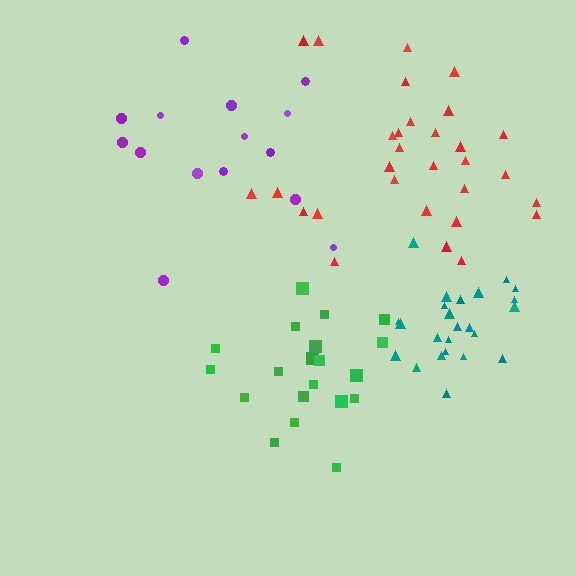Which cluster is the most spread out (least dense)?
Purple.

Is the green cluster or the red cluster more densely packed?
Green.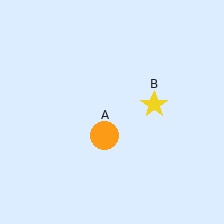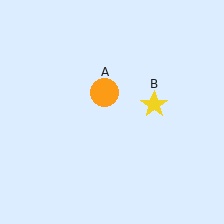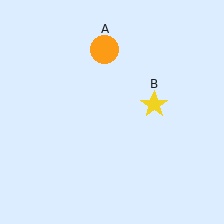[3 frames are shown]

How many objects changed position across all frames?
1 object changed position: orange circle (object A).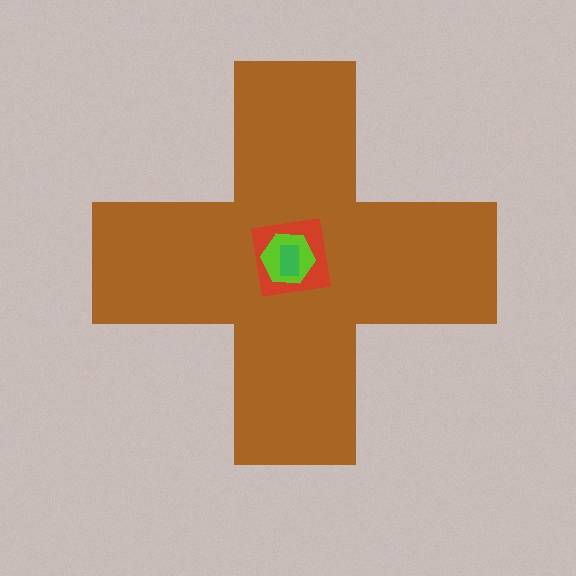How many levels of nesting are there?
4.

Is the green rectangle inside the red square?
Yes.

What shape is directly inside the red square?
The lime hexagon.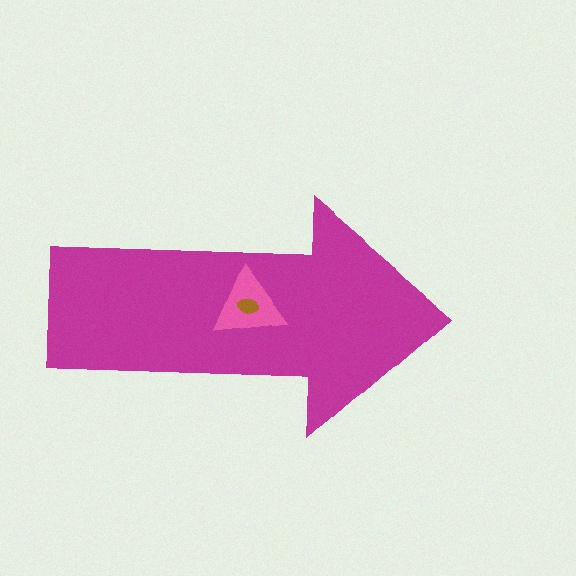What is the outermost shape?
The magenta arrow.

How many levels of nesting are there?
3.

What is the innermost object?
The brown ellipse.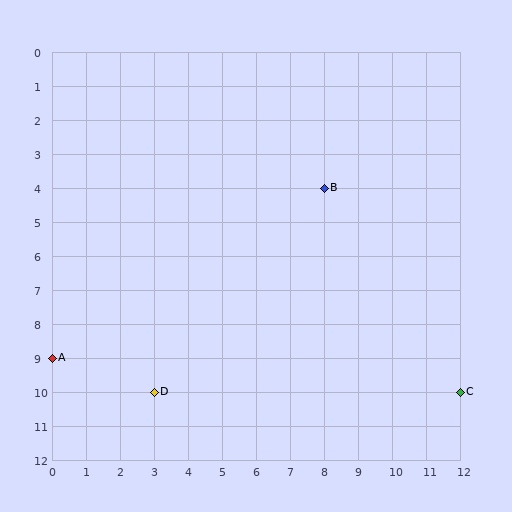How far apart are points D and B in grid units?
Points D and B are 5 columns and 6 rows apart (about 7.8 grid units diagonally).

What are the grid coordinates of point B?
Point B is at grid coordinates (8, 4).